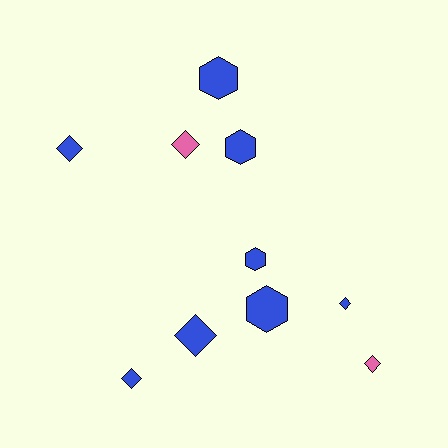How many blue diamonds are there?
There are 4 blue diamonds.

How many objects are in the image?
There are 10 objects.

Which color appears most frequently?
Blue, with 8 objects.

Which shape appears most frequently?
Diamond, with 6 objects.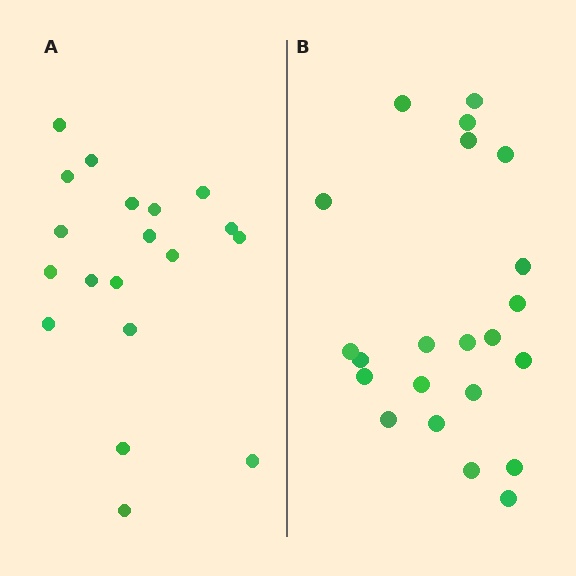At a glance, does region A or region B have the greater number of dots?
Region B (the right region) has more dots.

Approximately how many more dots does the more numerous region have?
Region B has just a few more — roughly 2 or 3 more dots than region A.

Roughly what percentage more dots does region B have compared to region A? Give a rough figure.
About 15% more.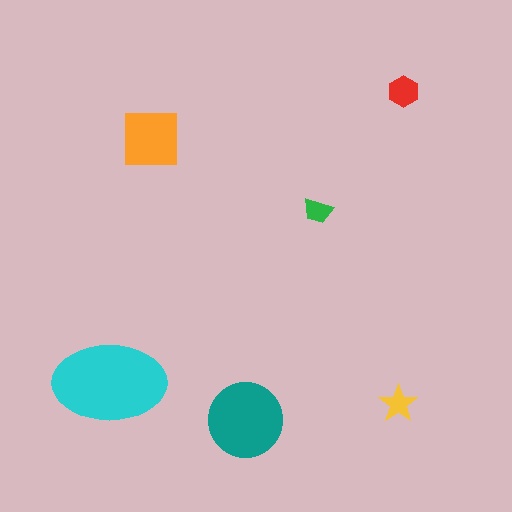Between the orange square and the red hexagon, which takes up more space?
The orange square.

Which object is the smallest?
The green trapezoid.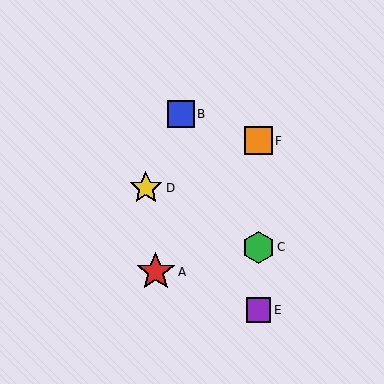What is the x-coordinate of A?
Object A is at x≈156.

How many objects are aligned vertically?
3 objects (C, E, F) are aligned vertically.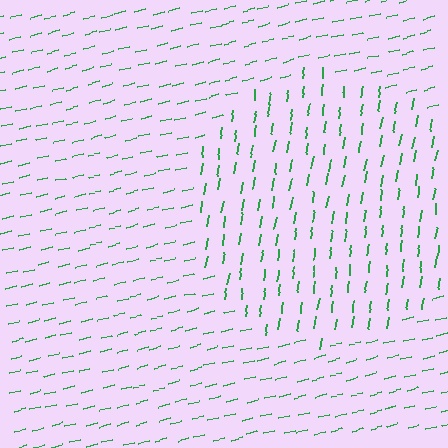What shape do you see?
I see a circle.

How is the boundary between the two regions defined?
The boundary is defined purely by a change in line orientation (approximately 67 degrees difference). All lines are the same color and thickness.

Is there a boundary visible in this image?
Yes, there is a texture boundary formed by a change in line orientation.